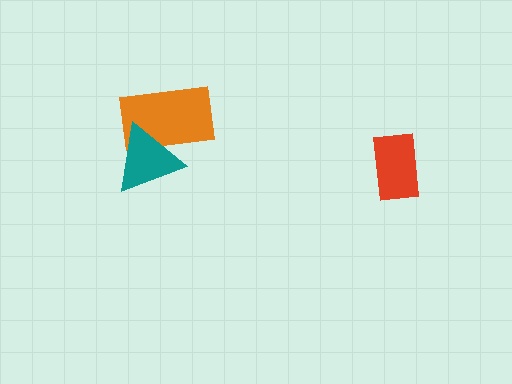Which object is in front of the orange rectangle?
The teal triangle is in front of the orange rectangle.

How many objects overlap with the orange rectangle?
1 object overlaps with the orange rectangle.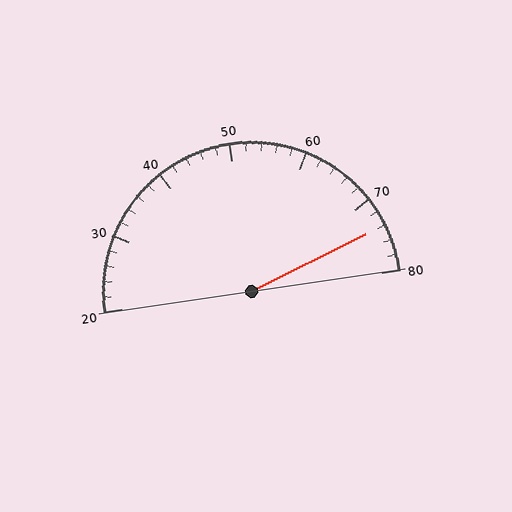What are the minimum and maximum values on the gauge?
The gauge ranges from 20 to 80.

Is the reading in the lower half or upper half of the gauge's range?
The reading is in the upper half of the range (20 to 80).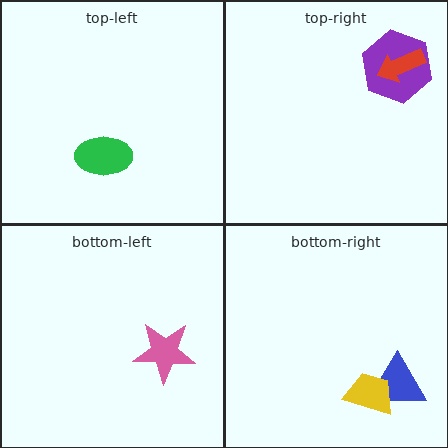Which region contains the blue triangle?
The bottom-right region.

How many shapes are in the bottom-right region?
2.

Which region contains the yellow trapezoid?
The bottom-right region.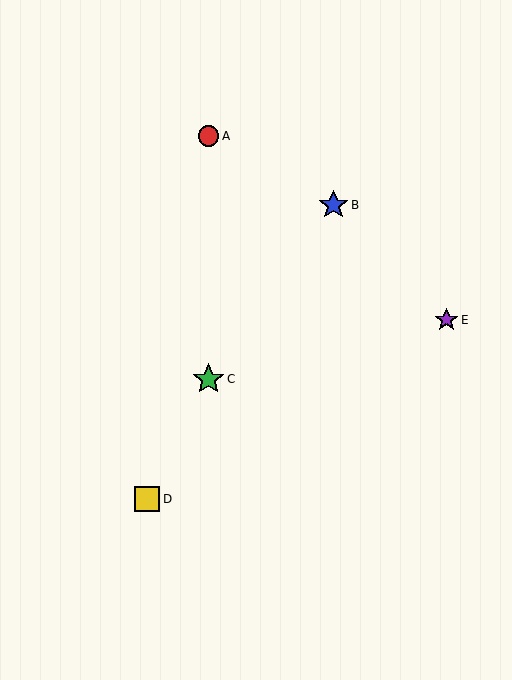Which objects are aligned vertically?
Objects A, C are aligned vertically.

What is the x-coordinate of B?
Object B is at x≈334.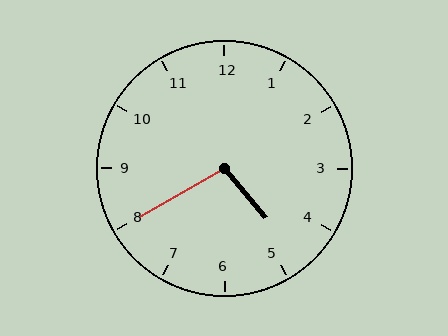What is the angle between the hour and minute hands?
Approximately 100 degrees.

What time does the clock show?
4:40.